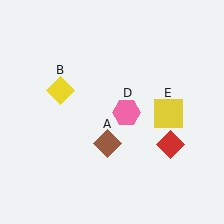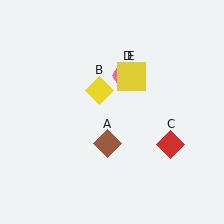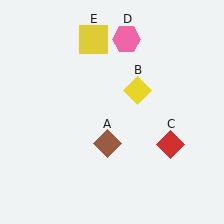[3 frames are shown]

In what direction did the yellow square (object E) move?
The yellow square (object E) moved up and to the left.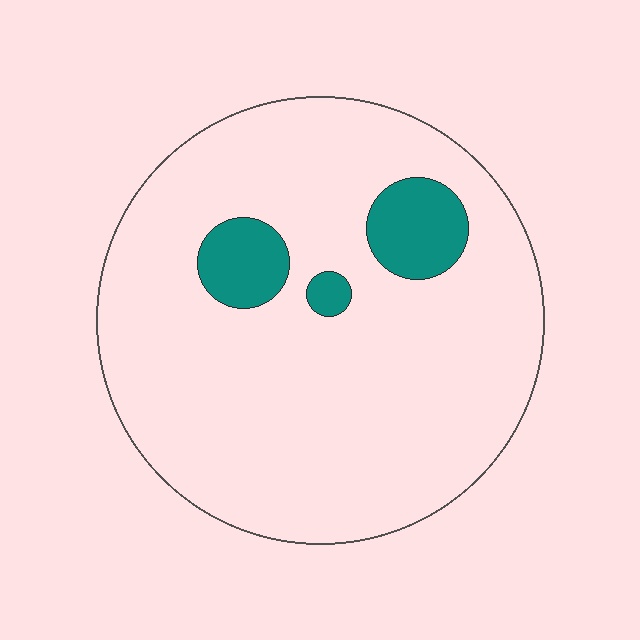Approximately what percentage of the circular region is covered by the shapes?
Approximately 10%.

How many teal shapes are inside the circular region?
3.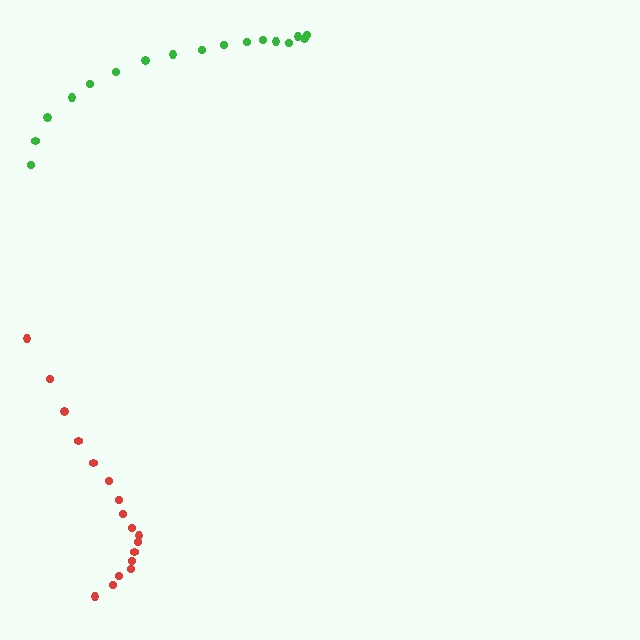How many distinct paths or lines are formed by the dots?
There are 2 distinct paths.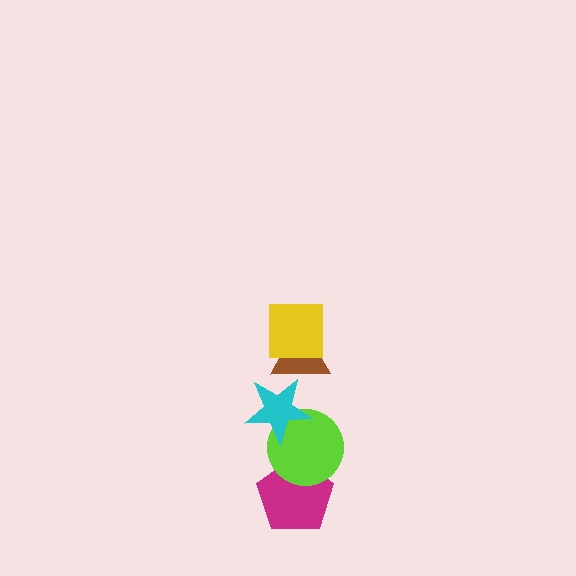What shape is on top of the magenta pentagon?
The lime circle is on top of the magenta pentagon.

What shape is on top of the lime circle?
The cyan star is on top of the lime circle.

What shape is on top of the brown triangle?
The yellow square is on top of the brown triangle.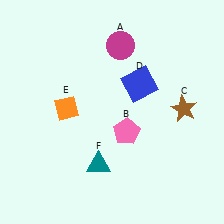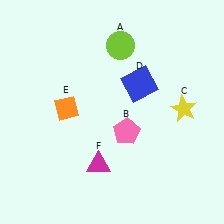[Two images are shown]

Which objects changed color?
A changed from magenta to lime. C changed from brown to yellow. F changed from teal to magenta.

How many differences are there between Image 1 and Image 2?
There are 3 differences between the two images.